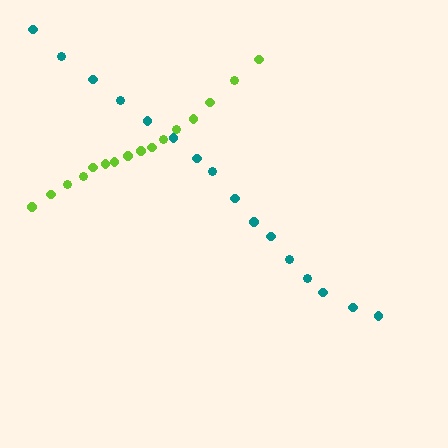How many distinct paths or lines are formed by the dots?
There are 2 distinct paths.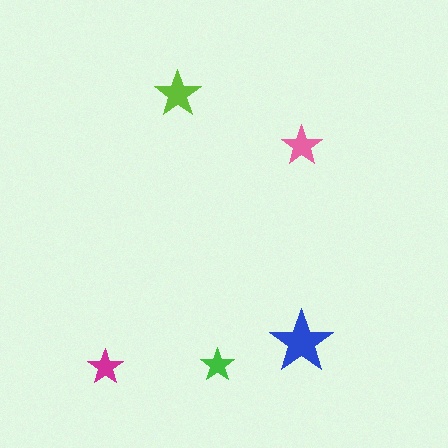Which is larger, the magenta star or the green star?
The magenta one.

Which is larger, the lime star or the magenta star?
The lime one.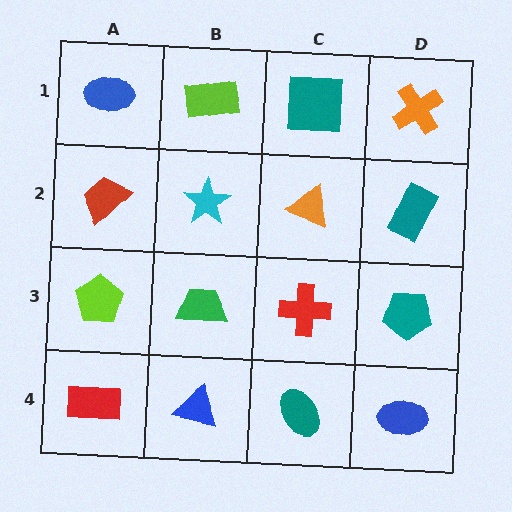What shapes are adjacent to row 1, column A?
A red trapezoid (row 2, column A), a lime rectangle (row 1, column B).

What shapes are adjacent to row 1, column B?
A cyan star (row 2, column B), a blue ellipse (row 1, column A), a teal square (row 1, column C).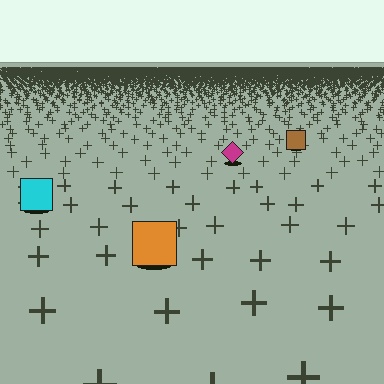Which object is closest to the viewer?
The orange square is closest. The texture marks near it are larger and more spread out.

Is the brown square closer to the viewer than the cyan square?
No. The cyan square is closer — you can tell from the texture gradient: the ground texture is coarser near it.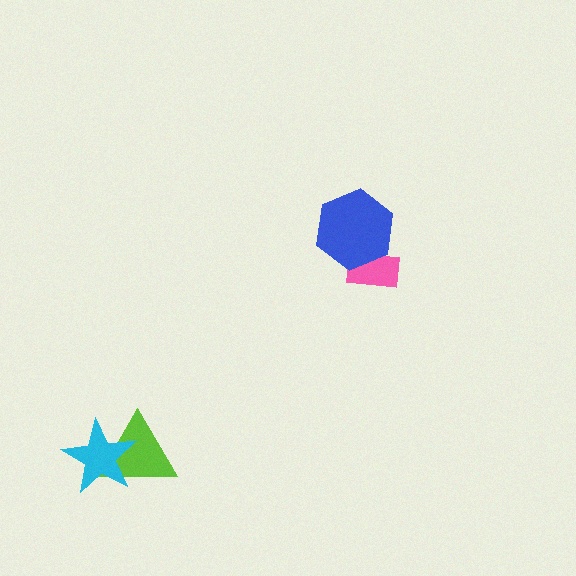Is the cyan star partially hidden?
No, no other shape covers it.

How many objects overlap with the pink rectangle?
1 object overlaps with the pink rectangle.